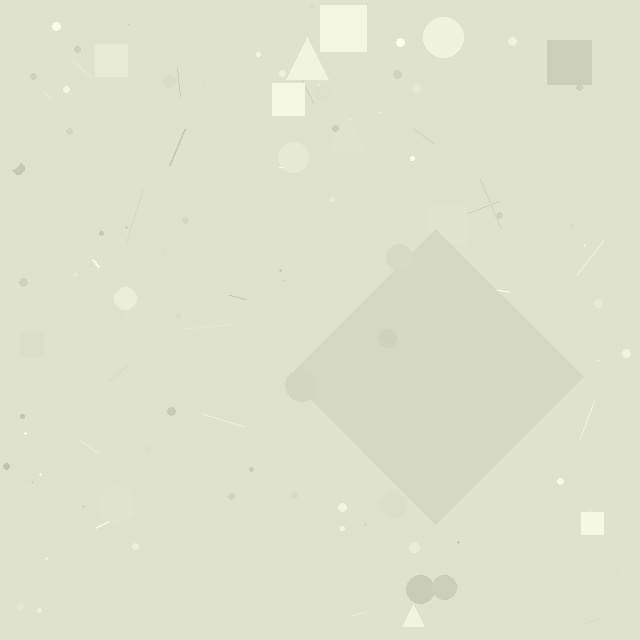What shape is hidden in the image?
A diamond is hidden in the image.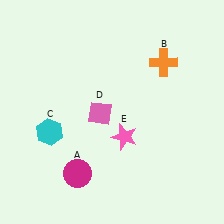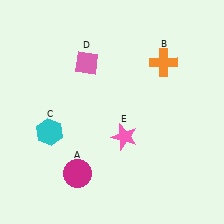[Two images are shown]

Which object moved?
The pink diamond (D) moved up.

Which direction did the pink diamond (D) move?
The pink diamond (D) moved up.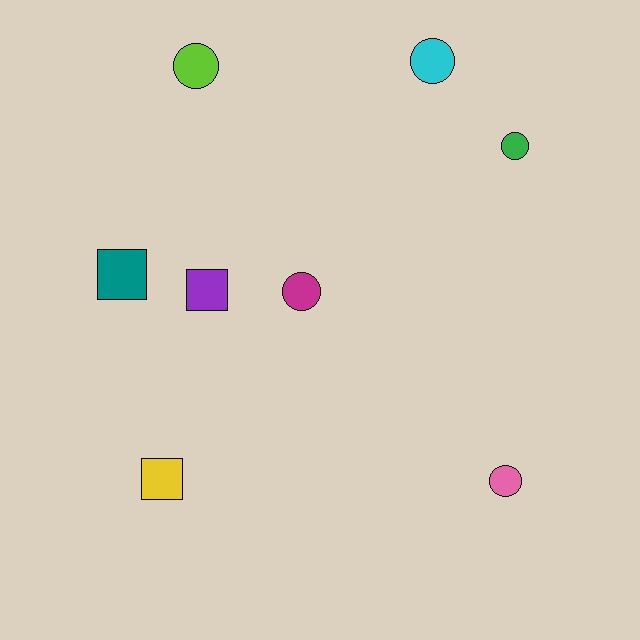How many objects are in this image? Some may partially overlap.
There are 8 objects.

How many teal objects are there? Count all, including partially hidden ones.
There is 1 teal object.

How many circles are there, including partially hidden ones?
There are 5 circles.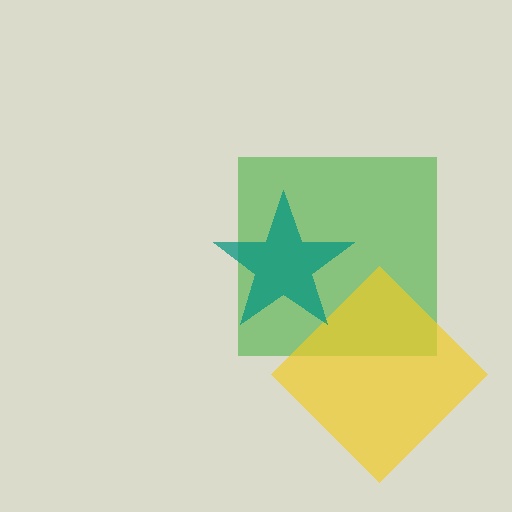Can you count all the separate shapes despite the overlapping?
Yes, there are 3 separate shapes.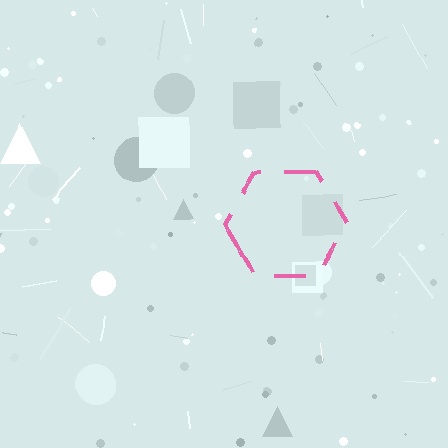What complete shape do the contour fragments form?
The contour fragments form a hexagon.